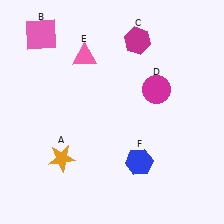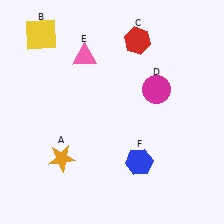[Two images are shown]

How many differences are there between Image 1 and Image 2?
There are 2 differences between the two images.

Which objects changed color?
B changed from pink to yellow. C changed from magenta to red.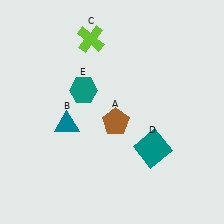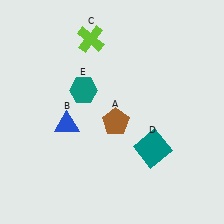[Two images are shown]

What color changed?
The triangle (B) changed from teal in Image 1 to blue in Image 2.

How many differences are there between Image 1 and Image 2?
There is 1 difference between the two images.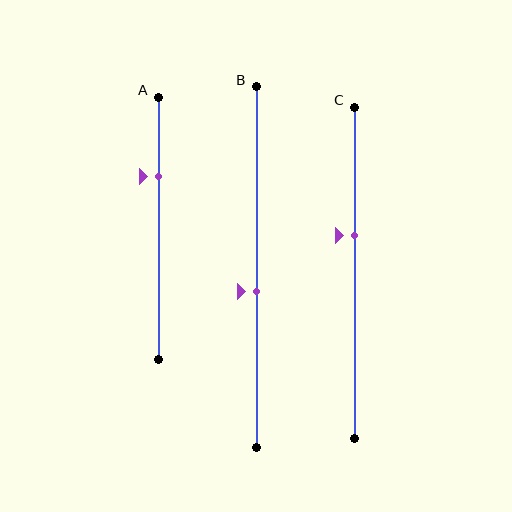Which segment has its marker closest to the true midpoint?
Segment B has its marker closest to the true midpoint.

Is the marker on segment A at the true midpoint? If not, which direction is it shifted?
No, the marker on segment A is shifted upward by about 20% of the segment length.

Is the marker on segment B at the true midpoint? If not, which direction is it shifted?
No, the marker on segment B is shifted downward by about 7% of the segment length.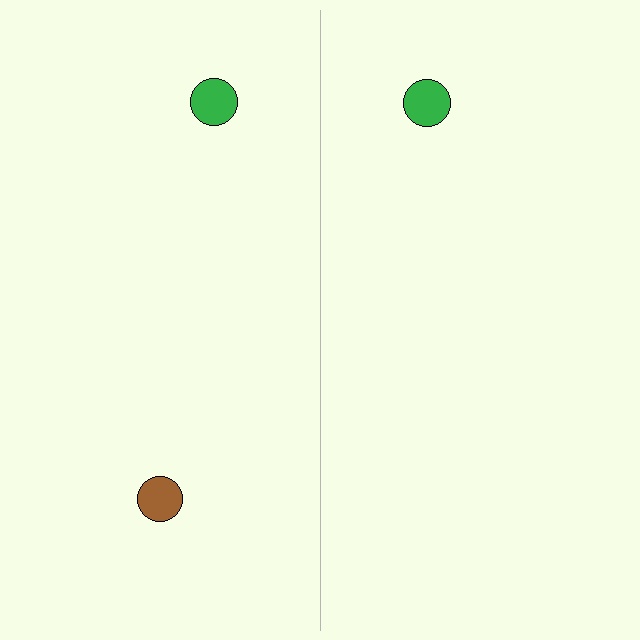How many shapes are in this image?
There are 3 shapes in this image.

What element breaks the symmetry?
A brown circle is missing from the right side.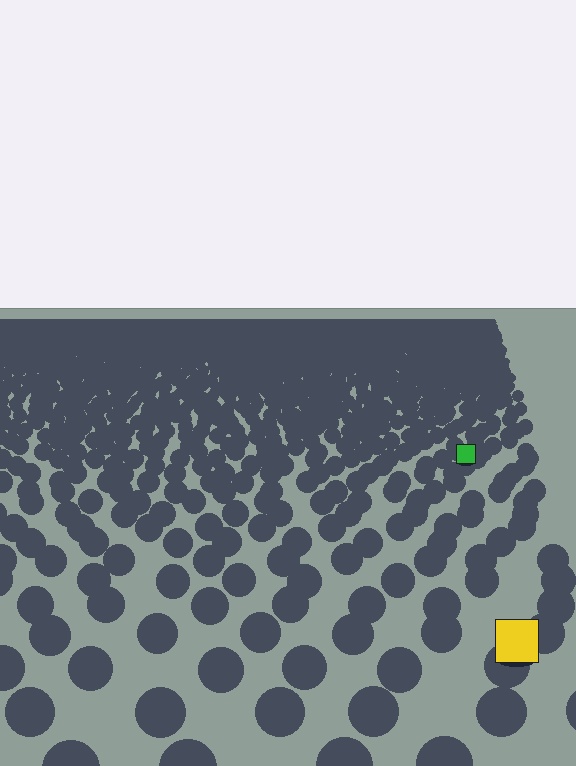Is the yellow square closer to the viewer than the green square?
Yes. The yellow square is closer — you can tell from the texture gradient: the ground texture is coarser near it.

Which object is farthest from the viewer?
The green square is farthest from the viewer. It appears smaller and the ground texture around it is denser.